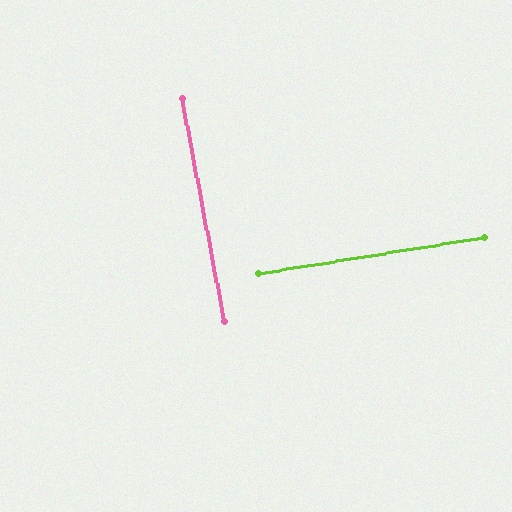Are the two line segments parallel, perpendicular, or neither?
Perpendicular — they meet at approximately 88°.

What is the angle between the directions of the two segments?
Approximately 88 degrees.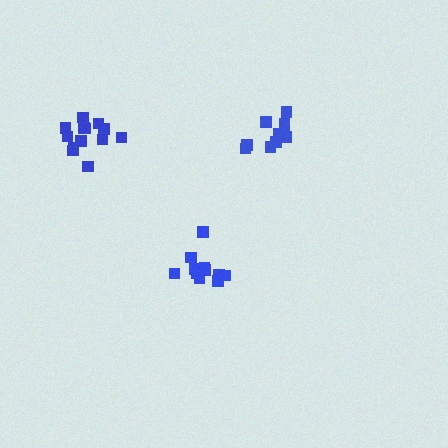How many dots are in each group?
Group 1: 11 dots, Group 2: 13 dots, Group 3: 11 dots (35 total).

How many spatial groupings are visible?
There are 3 spatial groupings.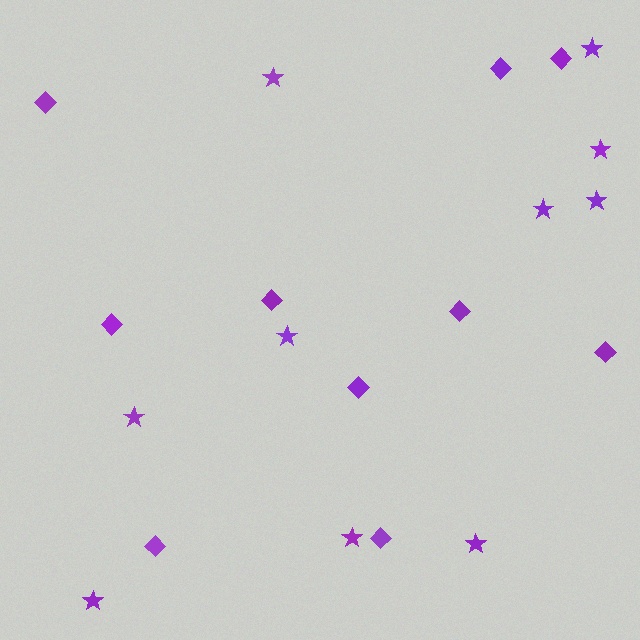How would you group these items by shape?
There are 2 groups: one group of diamonds (10) and one group of stars (10).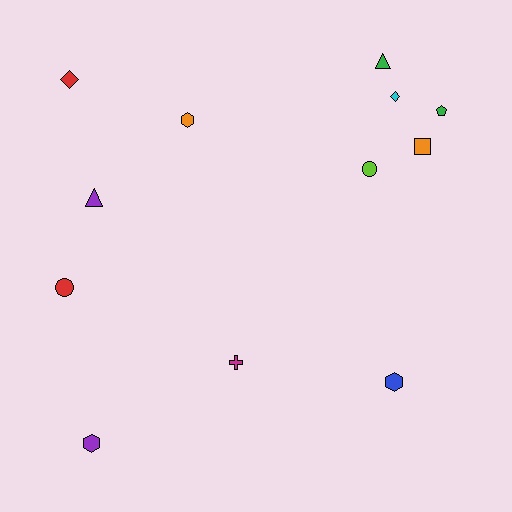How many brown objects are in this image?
There are no brown objects.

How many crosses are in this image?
There is 1 cross.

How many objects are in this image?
There are 12 objects.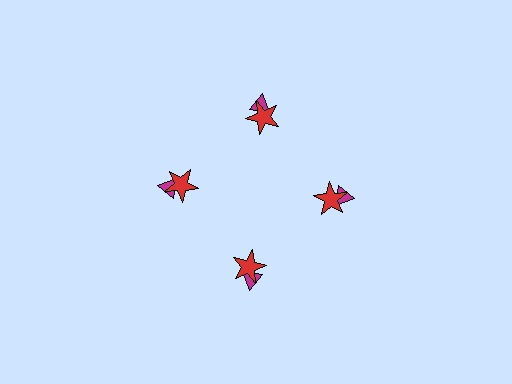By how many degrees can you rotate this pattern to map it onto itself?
The pattern maps onto itself every 90 degrees of rotation.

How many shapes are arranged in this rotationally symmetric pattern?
There are 8 shapes, arranged in 4 groups of 2.